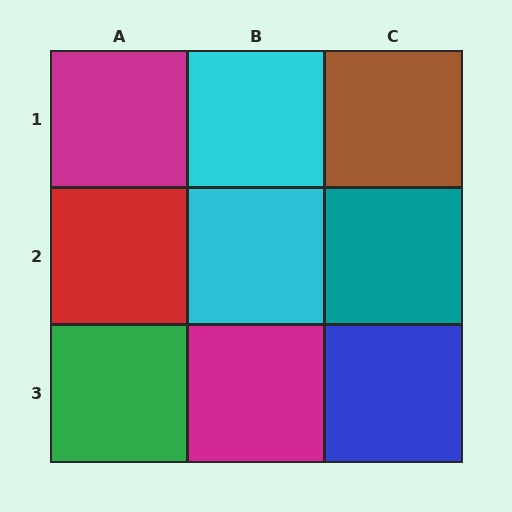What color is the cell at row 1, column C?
Brown.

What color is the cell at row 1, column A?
Magenta.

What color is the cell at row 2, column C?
Teal.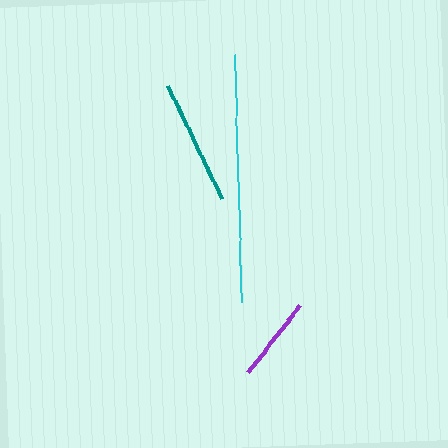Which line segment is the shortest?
The purple line is the shortest at approximately 84 pixels.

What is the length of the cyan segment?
The cyan segment is approximately 248 pixels long.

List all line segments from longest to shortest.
From longest to shortest: cyan, teal, purple.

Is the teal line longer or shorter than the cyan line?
The cyan line is longer than the teal line.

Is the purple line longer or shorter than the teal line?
The teal line is longer than the purple line.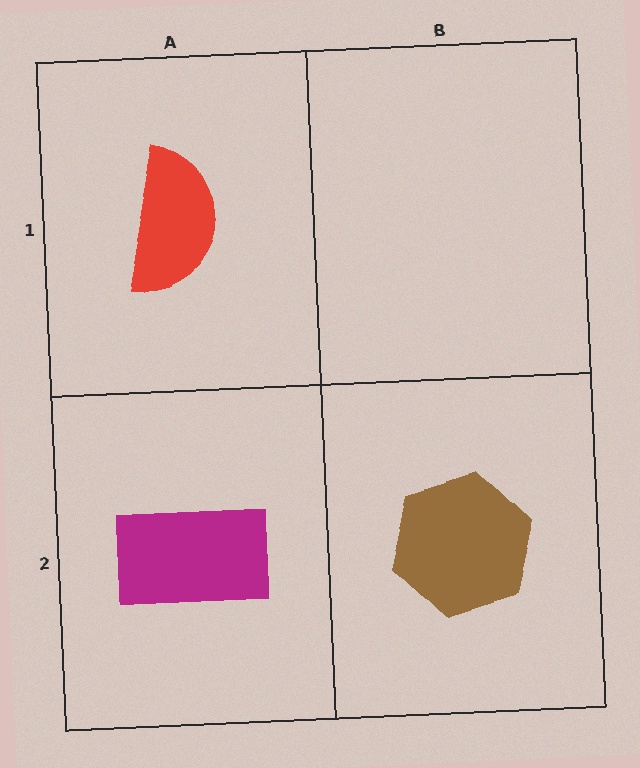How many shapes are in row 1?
1 shape.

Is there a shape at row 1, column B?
No, that cell is empty.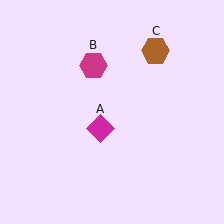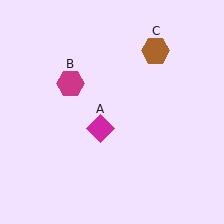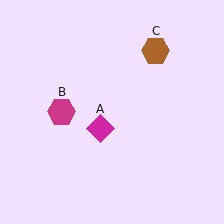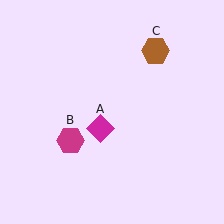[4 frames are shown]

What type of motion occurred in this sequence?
The magenta hexagon (object B) rotated counterclockwise around the center of the scene.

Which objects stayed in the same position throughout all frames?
Magenta diamond (object A) and brown hexagon (object C) remained stationary.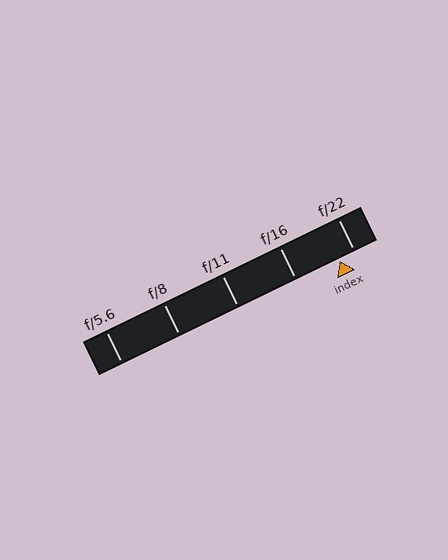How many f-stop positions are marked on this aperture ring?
There are 5 f-stop positions marked.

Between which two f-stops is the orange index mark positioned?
The index mark is between f/16 and f/22.